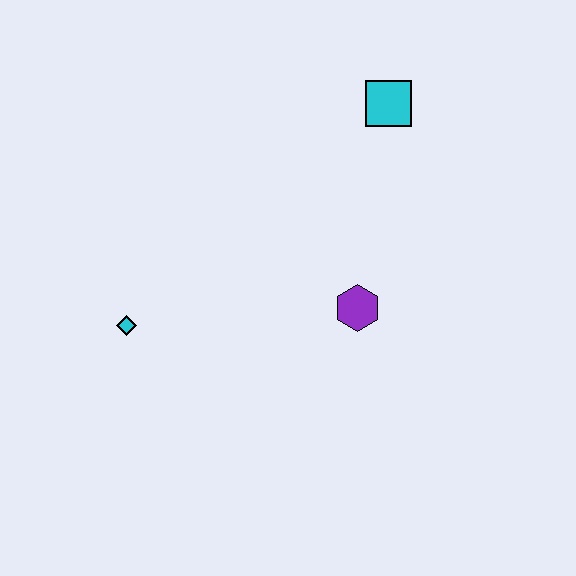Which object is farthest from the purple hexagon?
The cyan diamond is farthest from the purple hexagon.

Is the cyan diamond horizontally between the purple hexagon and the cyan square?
No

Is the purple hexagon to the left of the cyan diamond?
No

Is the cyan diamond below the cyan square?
Yes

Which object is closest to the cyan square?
The purple hexagon is closest to the cyan square.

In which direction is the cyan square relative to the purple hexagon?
The cyan square is above the purple hexagon.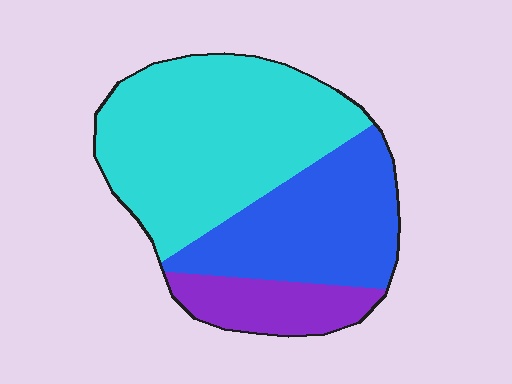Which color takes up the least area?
Purple, at roughly 15%.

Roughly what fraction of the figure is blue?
Blue takes up between a sixth and a third of the figure.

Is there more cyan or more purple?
Cyan.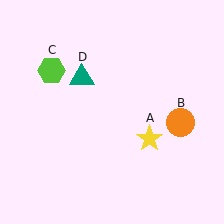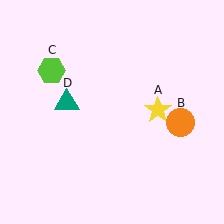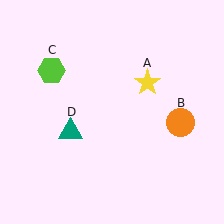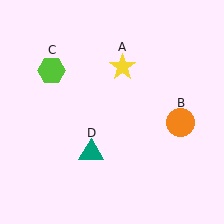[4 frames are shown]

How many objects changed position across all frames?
2 objects changed position: yellow star (object A), teal triangle (object D).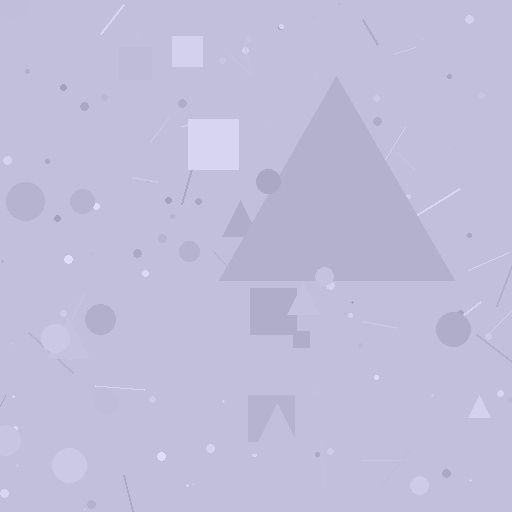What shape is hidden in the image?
A triangle is hidden in the image.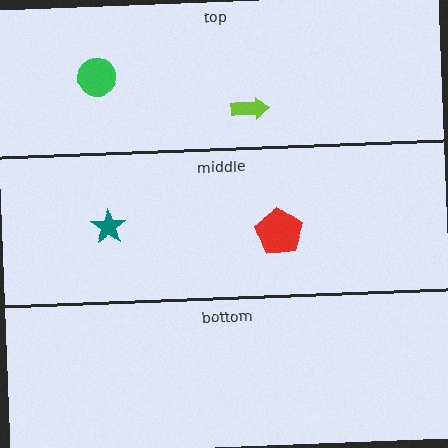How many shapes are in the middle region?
2.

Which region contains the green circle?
The top region.